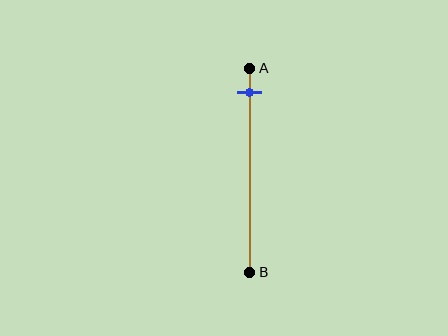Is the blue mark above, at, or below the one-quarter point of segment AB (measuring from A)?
The blue mark is above the one-quarter point of segment AB.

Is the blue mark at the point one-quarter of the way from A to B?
No, the mark is at about 10% from A, not at the 25% one-quarter point.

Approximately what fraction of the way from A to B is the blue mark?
The blue mark is approximately 10% of the way from A to B.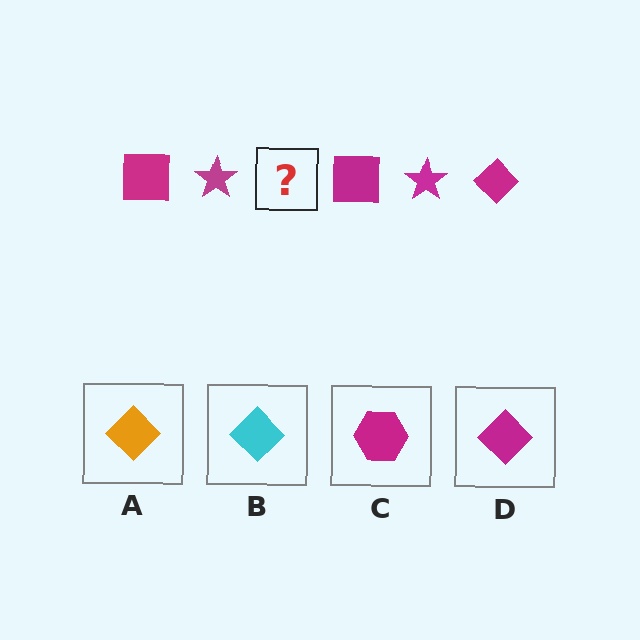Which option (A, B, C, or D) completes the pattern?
D.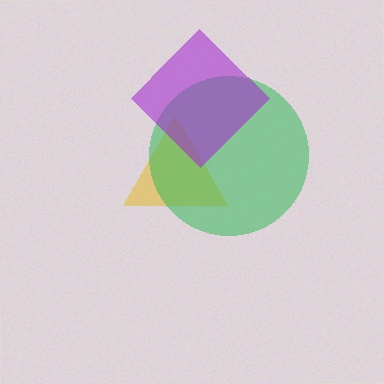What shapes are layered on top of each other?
The layered shapes are: a yellow triangle, a green circle, a purple diamond.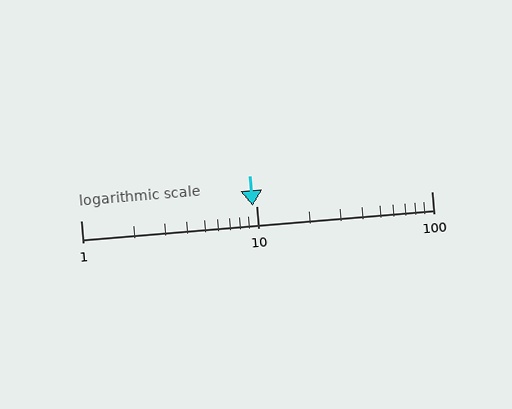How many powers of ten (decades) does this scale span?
The scale spans 2 decades, from 1 to 100.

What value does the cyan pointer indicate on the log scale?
The pointer indicates approximately 9.6.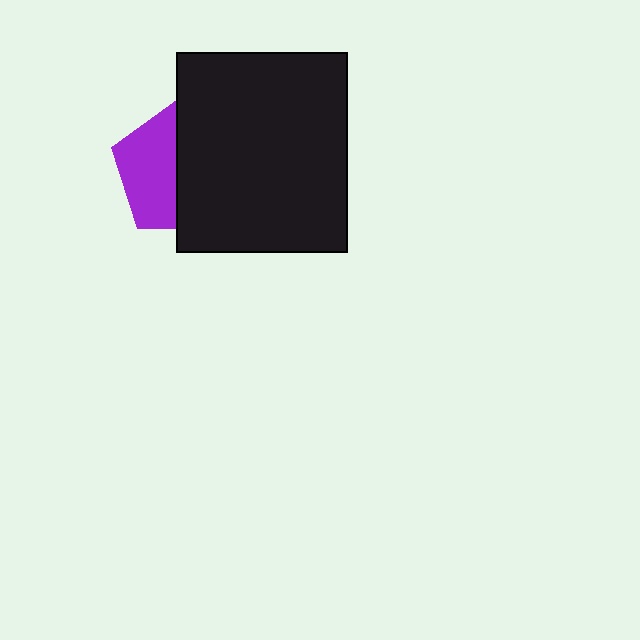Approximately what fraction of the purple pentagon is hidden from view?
Roughly 55% of the purple pentagon is hidden behind the black rectangle.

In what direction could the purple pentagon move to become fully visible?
The purple pentagon could move left. That would shift it out from behind the black rectangle entirely.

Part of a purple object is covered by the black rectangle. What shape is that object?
It is a pentagon.